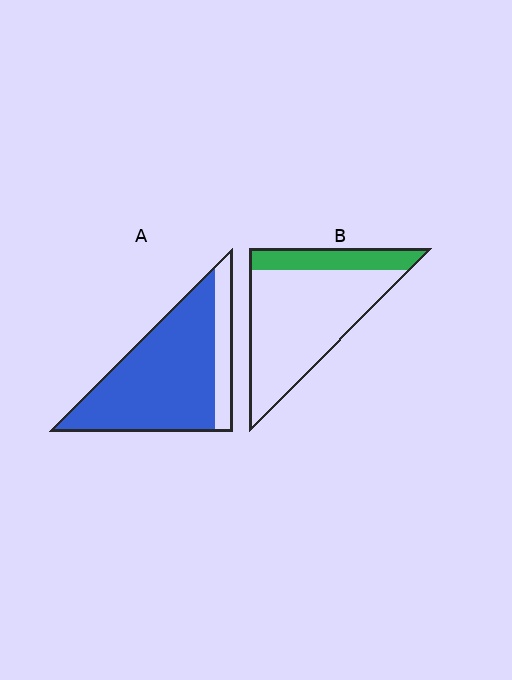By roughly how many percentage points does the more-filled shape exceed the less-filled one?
By roughly 60 percentage points (A over B).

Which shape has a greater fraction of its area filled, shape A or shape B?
Shape A.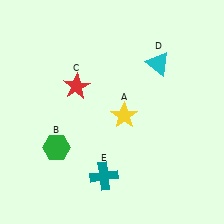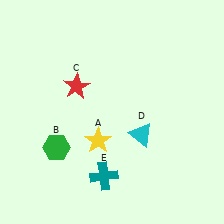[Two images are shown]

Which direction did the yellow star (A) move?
The yellow star (A) moved left.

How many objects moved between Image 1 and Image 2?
2 objects moved between the two images.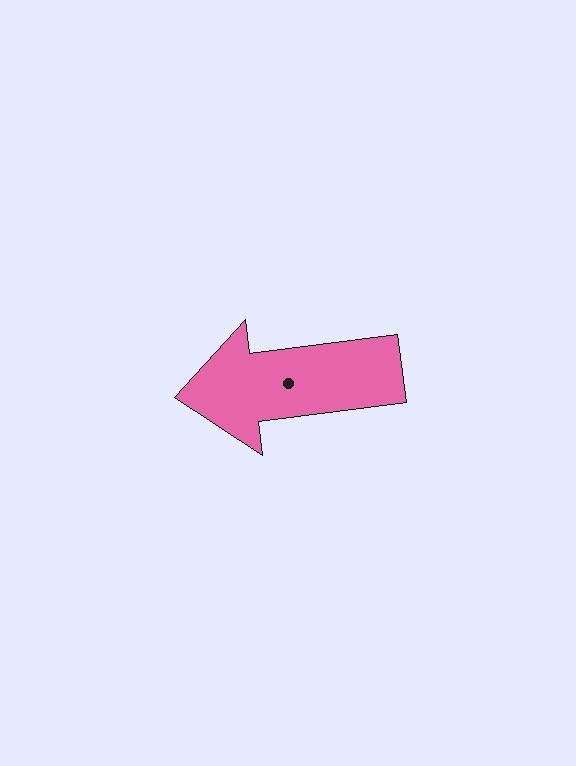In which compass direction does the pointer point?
West.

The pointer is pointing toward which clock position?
Roughly 9 o'clock.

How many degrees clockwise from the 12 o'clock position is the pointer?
Approximately 263 degrees.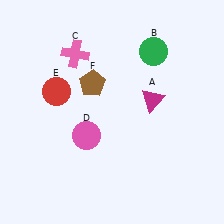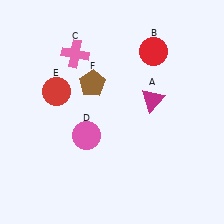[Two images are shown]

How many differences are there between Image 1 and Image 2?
There is 1 difference between the two images.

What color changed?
The circle (B) changed from green in Image 1 to red in Image 2.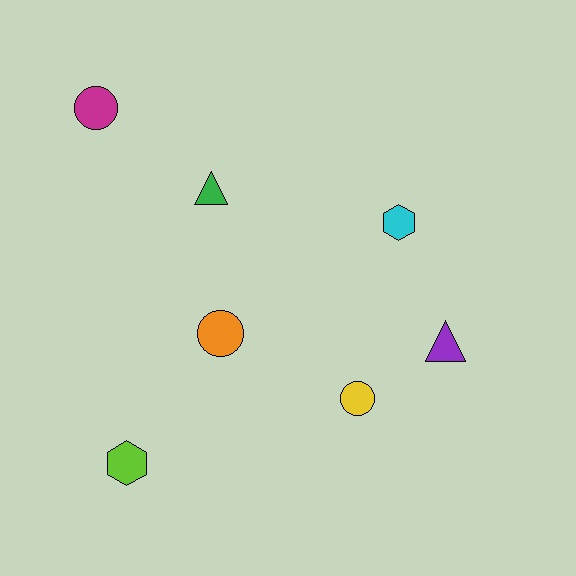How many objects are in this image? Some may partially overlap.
There are 7 objects.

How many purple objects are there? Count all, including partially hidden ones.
There is 1 purple object.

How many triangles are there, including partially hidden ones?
There are 2 triangles.